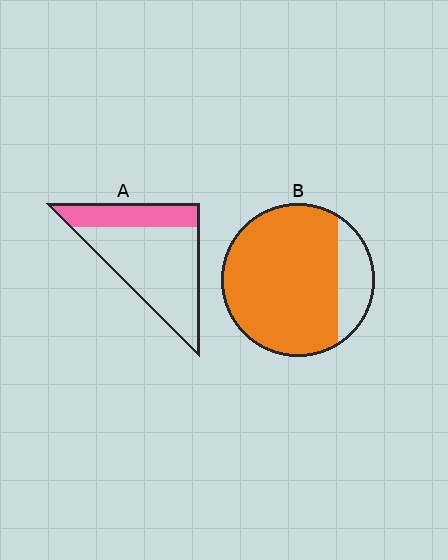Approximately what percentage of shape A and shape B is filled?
A is approximately 30% and B is approximately 80%.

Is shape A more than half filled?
No.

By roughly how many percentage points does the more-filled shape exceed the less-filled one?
By roughly 55 percentage points (B over A).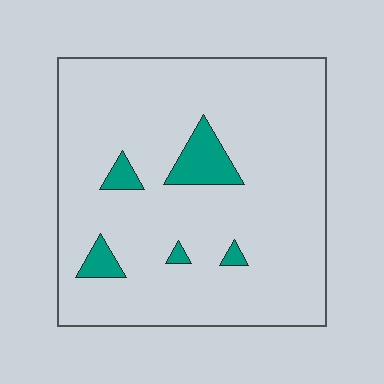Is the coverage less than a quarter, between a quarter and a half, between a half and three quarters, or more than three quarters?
Less than a quarter.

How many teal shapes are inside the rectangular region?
5.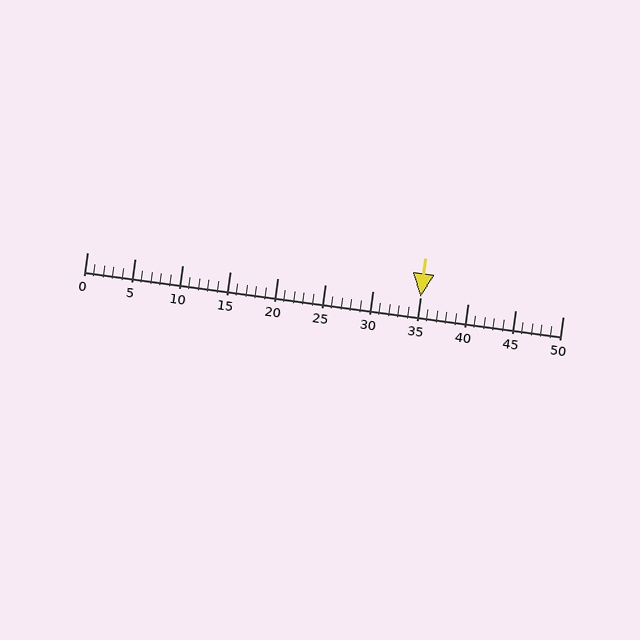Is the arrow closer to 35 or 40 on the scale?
The arrow is closer to 35.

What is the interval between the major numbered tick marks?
The major tick marks are spaced 5 units apart.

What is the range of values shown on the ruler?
The ruler shows values from 0 to 50.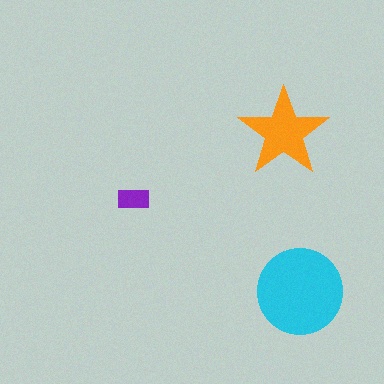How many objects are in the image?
There are 3 objects in the image.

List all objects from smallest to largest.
The purple rectangle, the orange star, the cyan circle.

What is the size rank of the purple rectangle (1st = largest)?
3rd.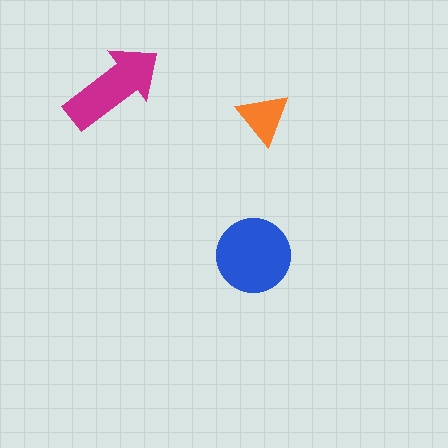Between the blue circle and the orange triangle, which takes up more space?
The blue circle.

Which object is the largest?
The blue circle.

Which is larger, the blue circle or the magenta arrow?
The blue circle.